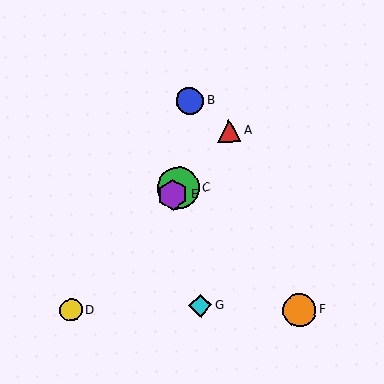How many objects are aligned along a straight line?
4 objects (A, C, D, E) are aligned along a straight line.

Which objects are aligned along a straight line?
Objects A, C, D, E are aligned along a straight line.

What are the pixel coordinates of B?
Object B is at (190, 101).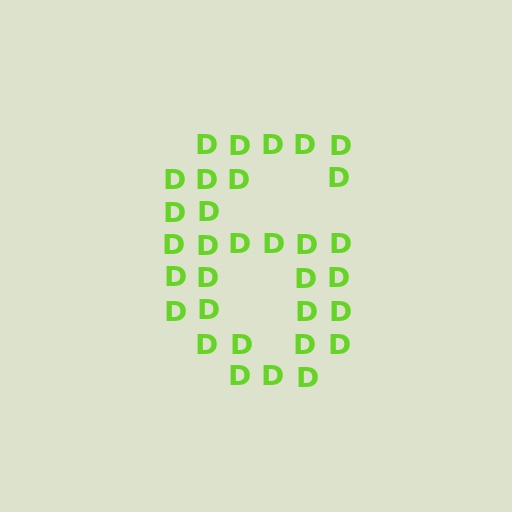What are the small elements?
The small elements are letter D's.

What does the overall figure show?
The overall figure shows the digit 6.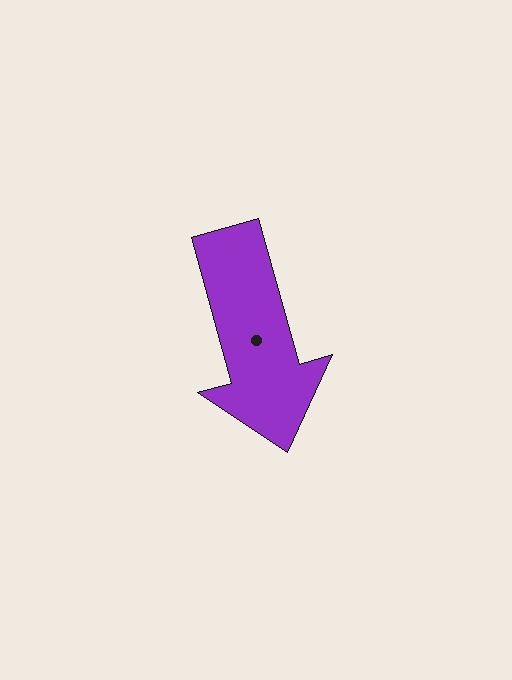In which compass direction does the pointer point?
South.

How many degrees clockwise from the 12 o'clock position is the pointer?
Approximately 164 degrees.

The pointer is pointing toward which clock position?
Roughly 5 o'clock.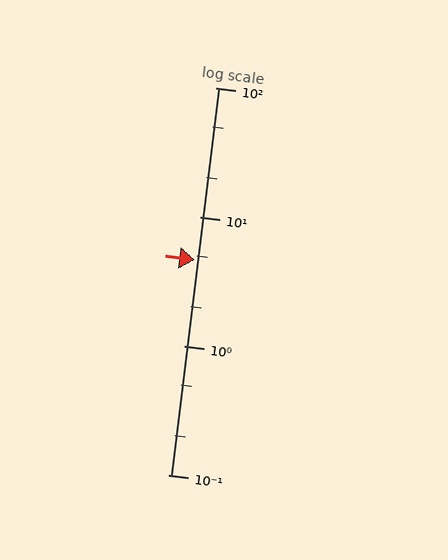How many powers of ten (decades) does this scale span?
The scale spans 3 decades, from 0.1 to 100.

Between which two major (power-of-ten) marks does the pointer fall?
The pointer is between 1 and 10.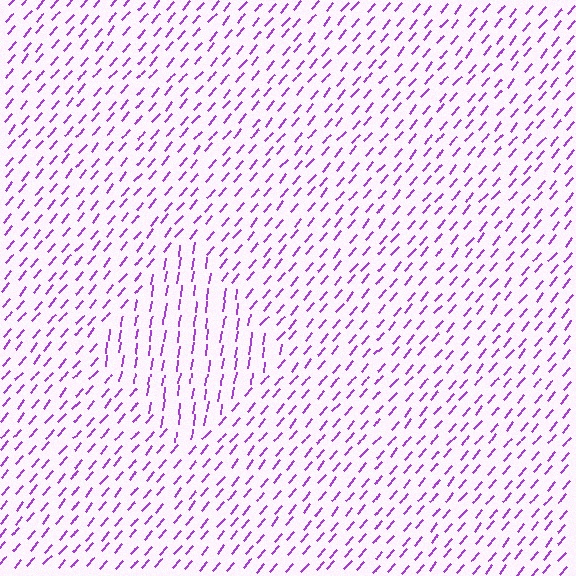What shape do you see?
I see a diamond.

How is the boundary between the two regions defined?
The boundary is defined purely by a change in line orientation (approximately 32 degrees difference). All lines are the same color and thickness.